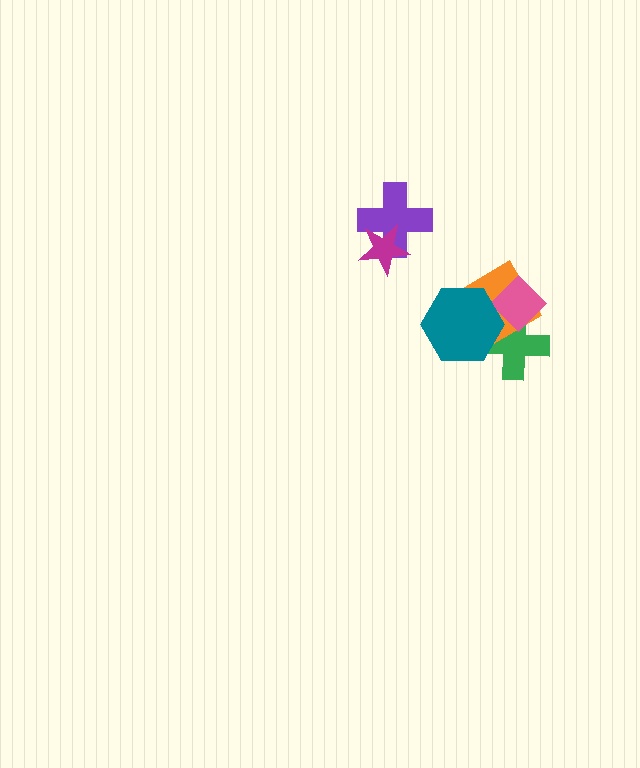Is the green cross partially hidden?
Yes, it is partially covered by another shape.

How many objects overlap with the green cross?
3 objects overlap with the green cross.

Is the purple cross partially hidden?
Yes, it is partially covered by another shape.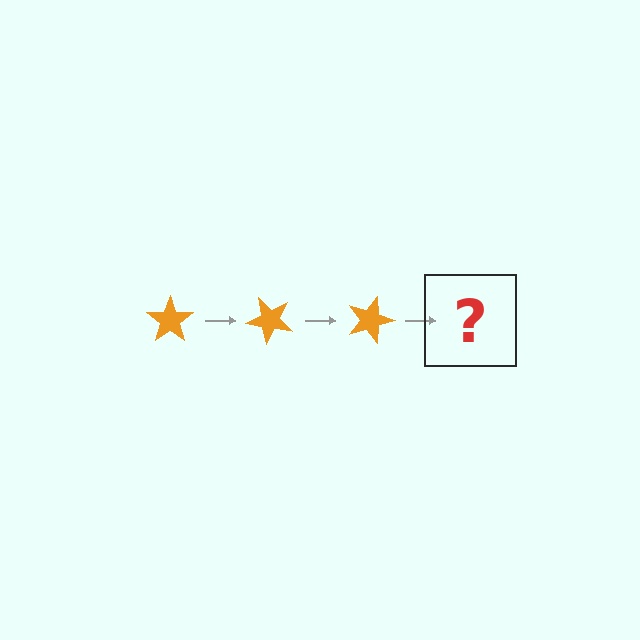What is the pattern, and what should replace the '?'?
The pattern is that the star rotates 45 degrees each step. The '?' should be an orange star rotated 135 degrees.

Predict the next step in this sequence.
The next step is an orange star rotated 135 degrees.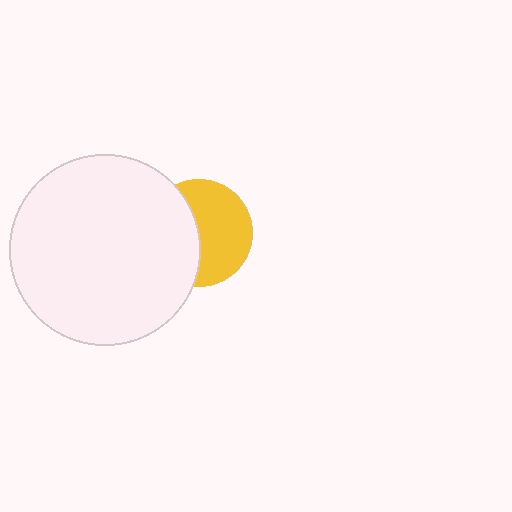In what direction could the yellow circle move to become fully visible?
The yellow circle could move right. That would shift it out from behind the white circle entirely.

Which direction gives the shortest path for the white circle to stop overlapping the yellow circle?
Moving left gives the shortest separation.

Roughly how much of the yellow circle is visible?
About half of it is visible (roughly 55%).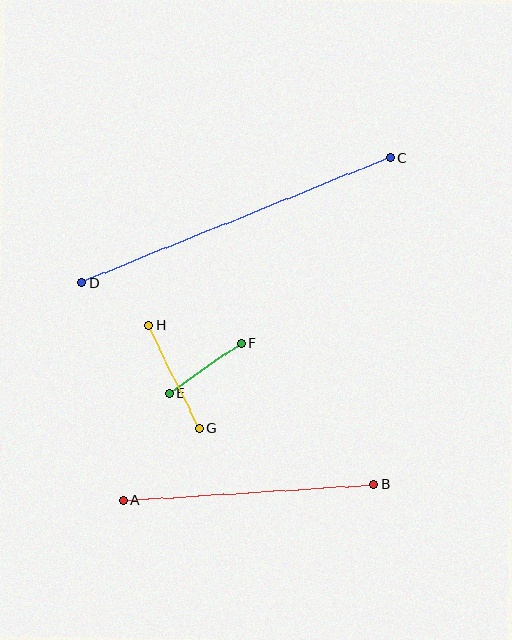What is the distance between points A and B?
The distance is approximately 251 pixels.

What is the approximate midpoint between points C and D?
The midpoint is at approximately (236, 220) pixels.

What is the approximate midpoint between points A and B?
The midpoint is at approximately (249, 492) pixels.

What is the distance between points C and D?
The distance is approximately 333 pixels.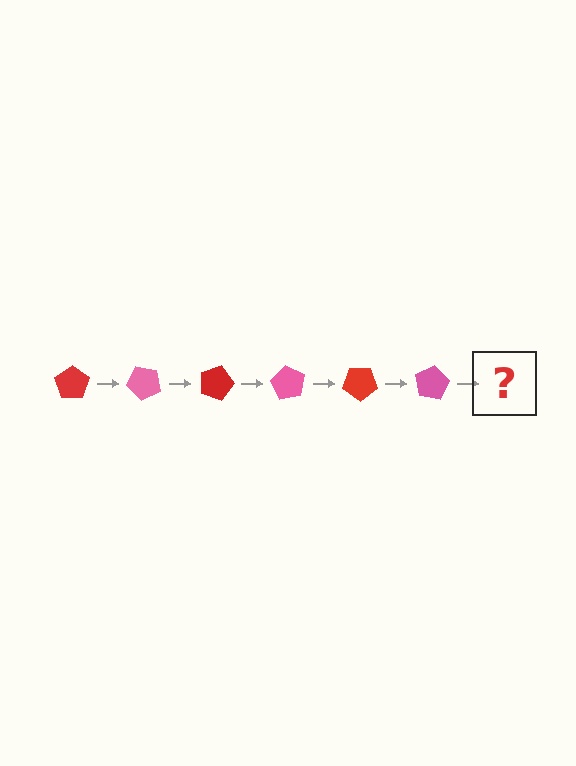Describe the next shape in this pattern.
It should be a red pentagon, rotated 270 degrees from the start.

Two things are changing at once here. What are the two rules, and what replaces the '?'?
The two rules are that it rotates 45 degrees each step and the color cycles through red and pink. The '?' should be a red pentagon, rotated 270 degrees from the start.